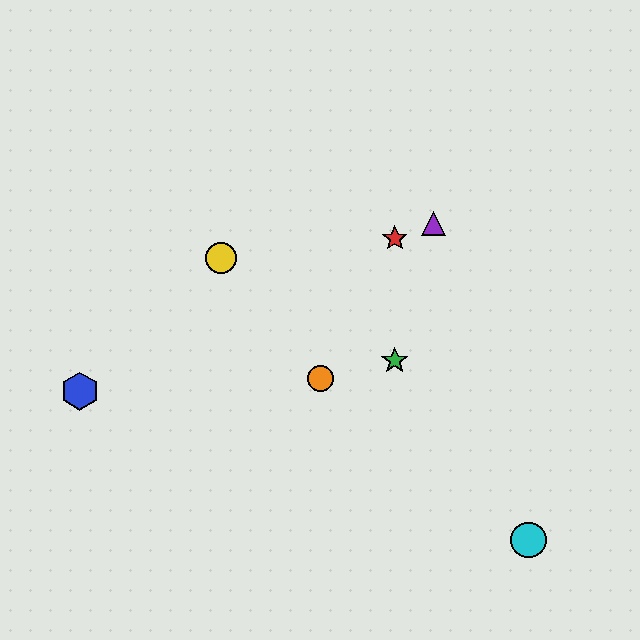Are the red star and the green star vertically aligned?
Yes, both are at x≈395.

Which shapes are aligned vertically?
The red star, the green star are aligned vertically.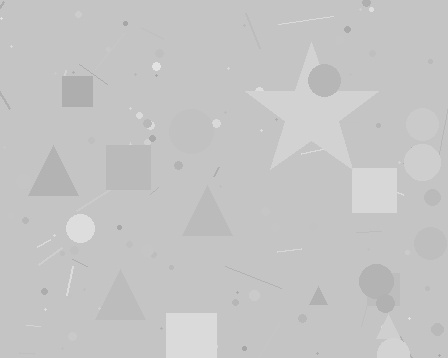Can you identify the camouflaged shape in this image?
The camouflaged shape is a star.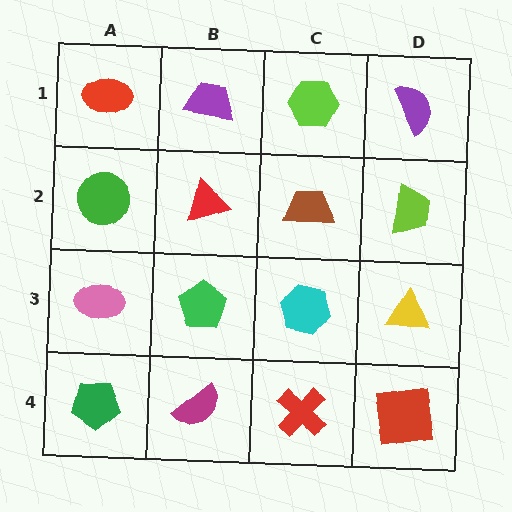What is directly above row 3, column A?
A green circle.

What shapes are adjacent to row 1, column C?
A brown trapezoid (row 2, column C), a purple trapezoid (row 1, column B), a purple semicircle (row 1, column D).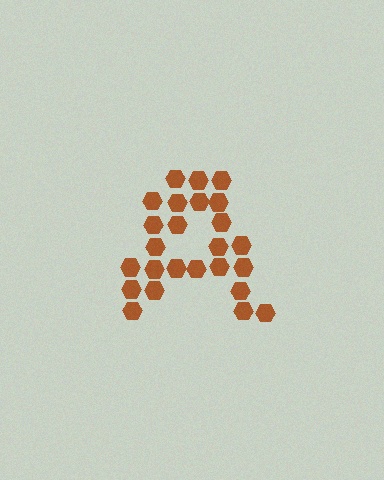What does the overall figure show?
The overall figure shows the letter A.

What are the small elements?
The small elements are hexagons.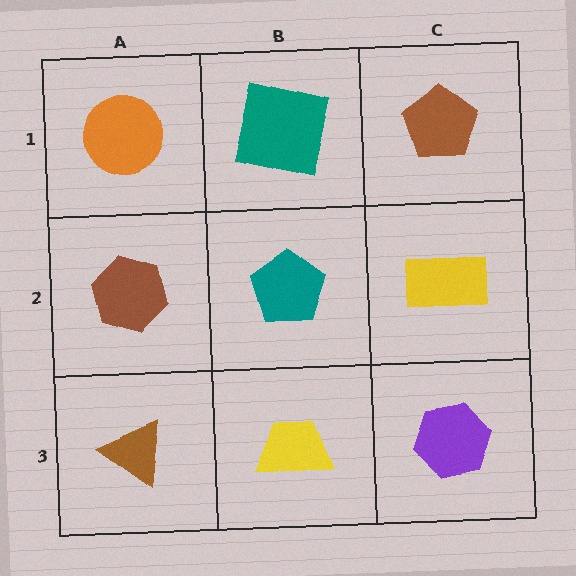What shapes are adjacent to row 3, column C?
A yellow rectangle (row 2, column C), a yellow trapezoid (row 3, column B).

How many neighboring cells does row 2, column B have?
4.